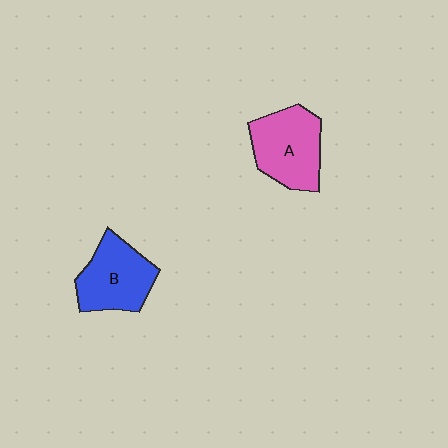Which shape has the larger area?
Shape A (pink).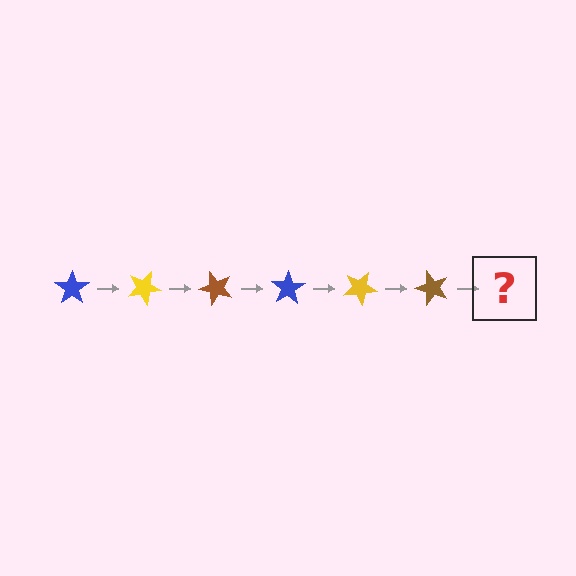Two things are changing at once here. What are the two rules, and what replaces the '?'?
The two rules are that it rotates 25 degrees each step and the color cycles through blue, yellow, and brown. The '?' should be a blue star, rotated 150 degrees from the start.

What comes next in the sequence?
The next element should be a blue star, rotated 150 degrees from the start.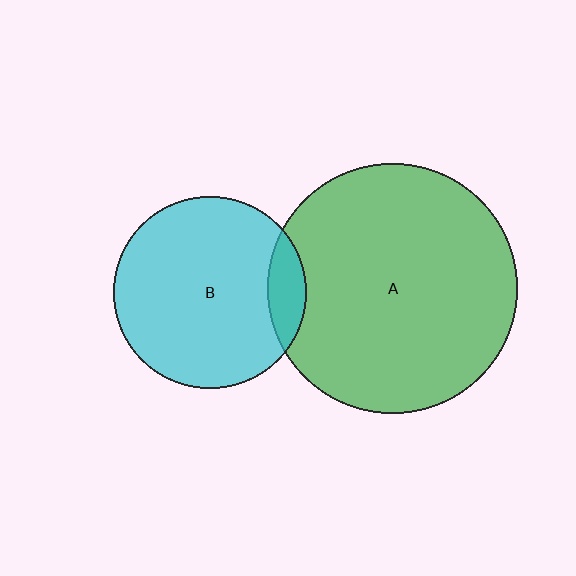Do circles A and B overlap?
Yes.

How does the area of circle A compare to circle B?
Approximately 1.7 times.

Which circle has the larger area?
Circle A (green).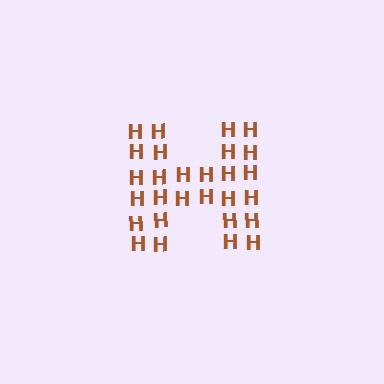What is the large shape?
The large shape is the letter H.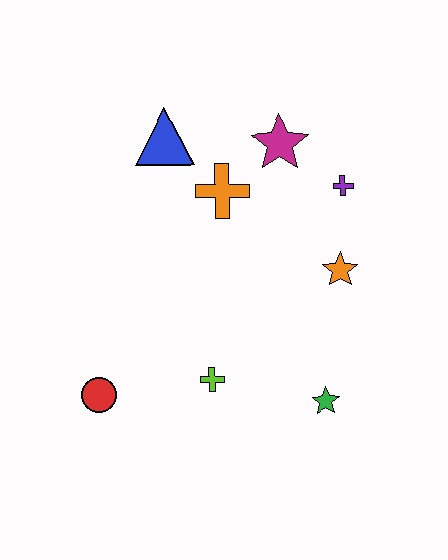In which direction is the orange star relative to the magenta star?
The orange star is below the magenta star.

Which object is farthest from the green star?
The blue triangle is farthest from the green star.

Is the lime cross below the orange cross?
Yes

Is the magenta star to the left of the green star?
Yes